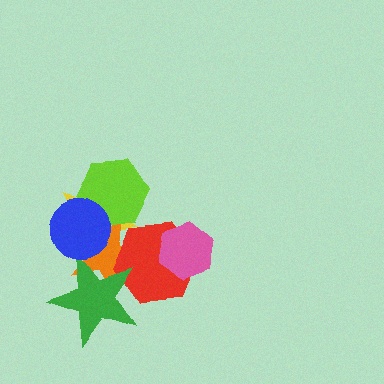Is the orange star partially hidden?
Yes, it is partially covered by another shape.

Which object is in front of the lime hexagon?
The blue circle is in front of the lime hexagon.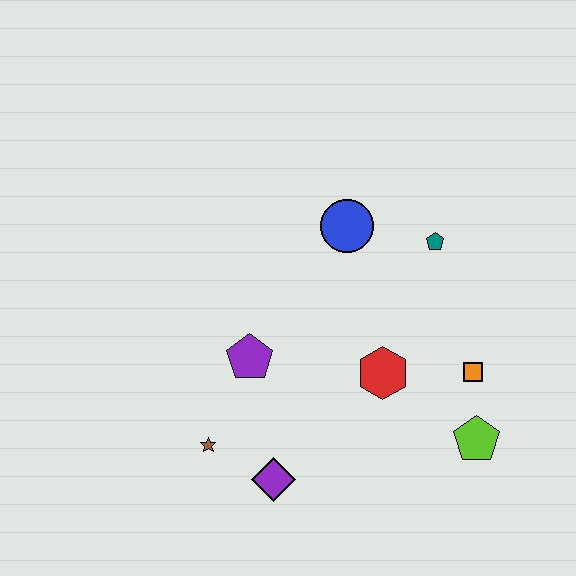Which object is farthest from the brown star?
The teal pentagon is farthest from the brown star.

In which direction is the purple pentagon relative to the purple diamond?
The purple pentagon is above the purple diamond.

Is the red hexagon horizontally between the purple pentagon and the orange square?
Yes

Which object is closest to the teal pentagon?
The blue circle is closest to the teal pentagon.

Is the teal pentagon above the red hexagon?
Yes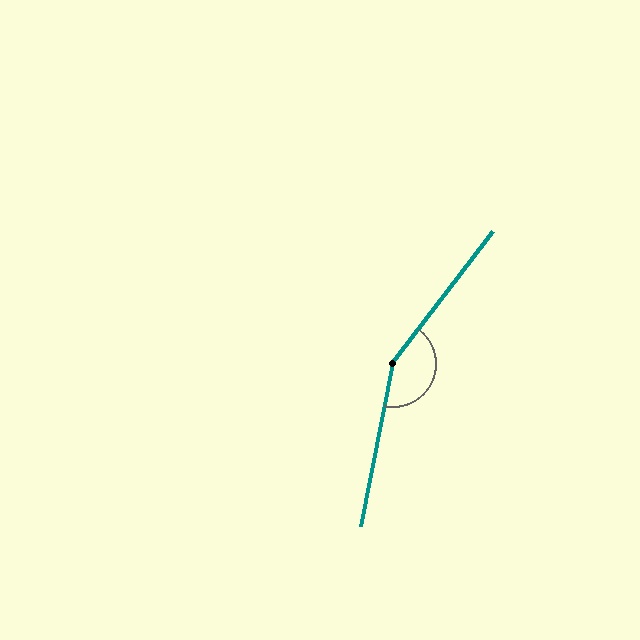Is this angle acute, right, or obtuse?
It is obtuse.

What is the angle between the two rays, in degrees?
Approximately 154 degrees.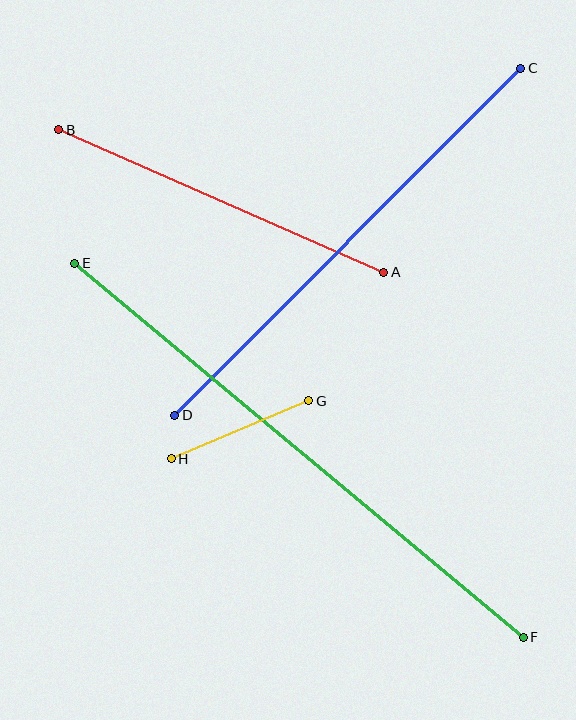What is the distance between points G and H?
The distance is approximately 149 pixels.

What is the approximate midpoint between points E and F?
The midpoint is at approximately (299, 450) pixels.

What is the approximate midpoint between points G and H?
The midpoint is at approximately (240, 430) pixels.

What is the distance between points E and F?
The distance is approximately 584 pixels.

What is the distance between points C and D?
The distance is approximately 490 pixels.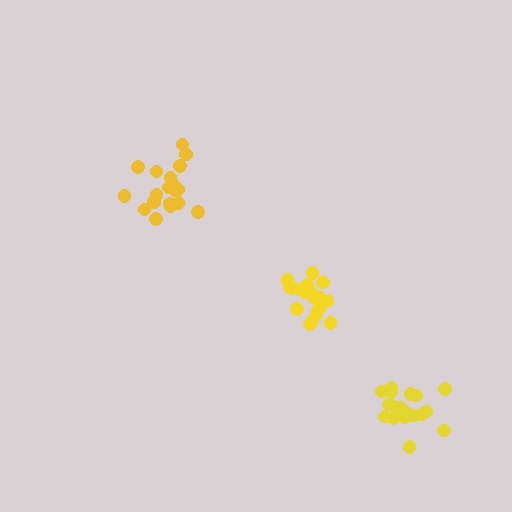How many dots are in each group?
Group 1: 19 dots, Group 2: 20 dots, Group 3: 19 dots (58 total).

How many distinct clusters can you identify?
There are 3 distinct clusters.